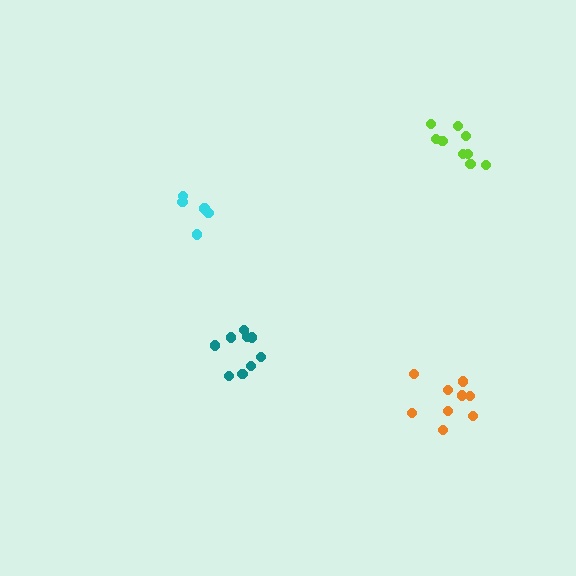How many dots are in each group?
Group 1: 9 dots, Group 2: 9 dots, Group 3: 5 dots, Group 4: 9 dots (32 total).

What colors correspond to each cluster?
The clusters are colored: lime, orange, cyan, teal.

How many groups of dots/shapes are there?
There are 4 groups.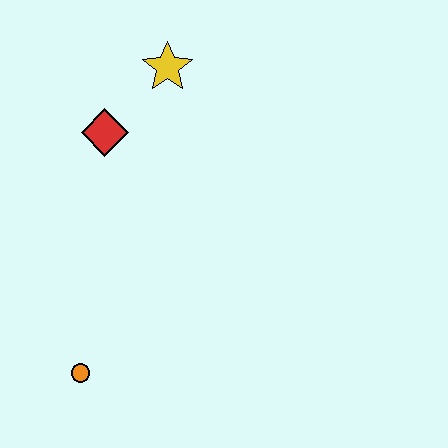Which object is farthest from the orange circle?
The yellow star is farthest from the orange circle.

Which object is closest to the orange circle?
The red diamond is closest to the orange circle.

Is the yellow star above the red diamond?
Yes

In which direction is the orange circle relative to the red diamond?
The orange circle is below the red diamond.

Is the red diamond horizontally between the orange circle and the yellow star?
Yes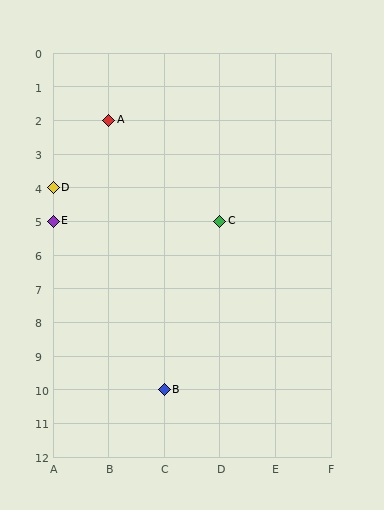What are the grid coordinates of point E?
Point E is at grid coordinates (A, 5).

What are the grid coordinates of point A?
Point A is at grid coordinates (B, 2).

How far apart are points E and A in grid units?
Points E and A are 1 column and 3 rows apart (about 3.2 grid units diagonally).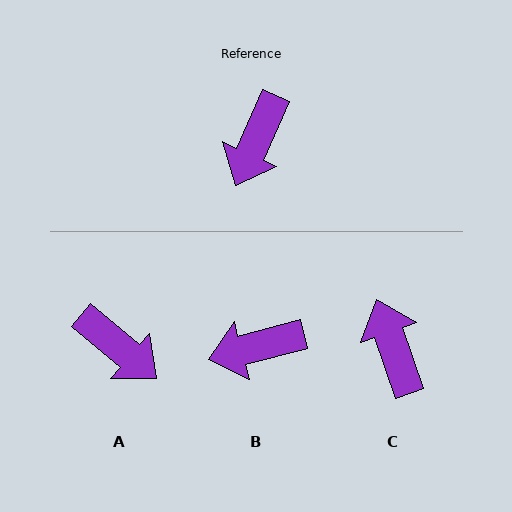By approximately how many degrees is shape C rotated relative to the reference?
Approximately 136 degrees clockwise.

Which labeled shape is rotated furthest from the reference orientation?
C, about 136 degrees away.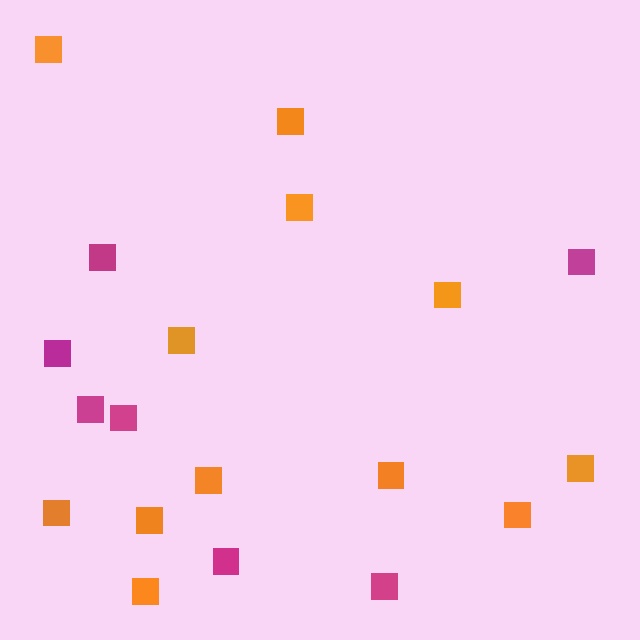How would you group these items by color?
There are 2 groups: one group of orange squares (12) and one group of magenta squares (7).